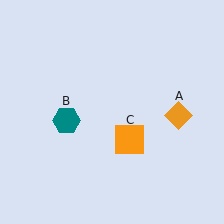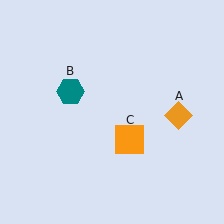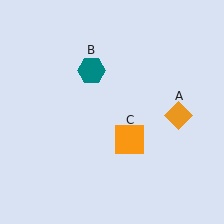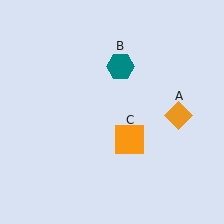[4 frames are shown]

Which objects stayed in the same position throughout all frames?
Orange diamond (object A) and orange square (object C) remained stationary.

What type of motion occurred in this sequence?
The teal hexagon (object B) rotated clockwise around the center of the scene.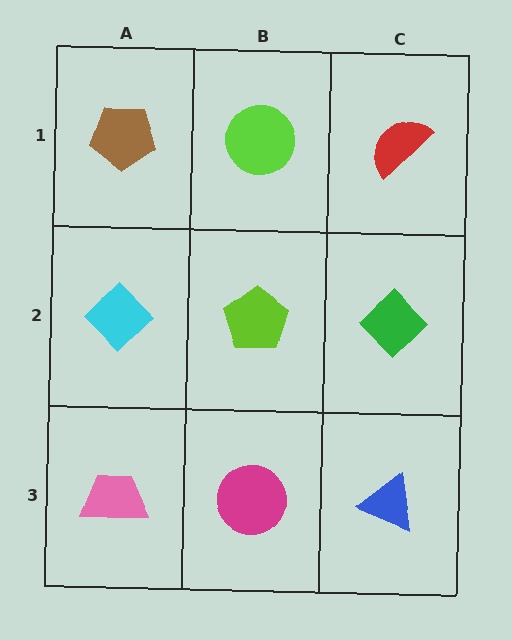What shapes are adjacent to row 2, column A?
A brown pentagon (row 1, column A), a pink trapezoid (row 3, column A), a lime pentagon (row 2, column B).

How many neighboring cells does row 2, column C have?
3.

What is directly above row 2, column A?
A brown pentagon.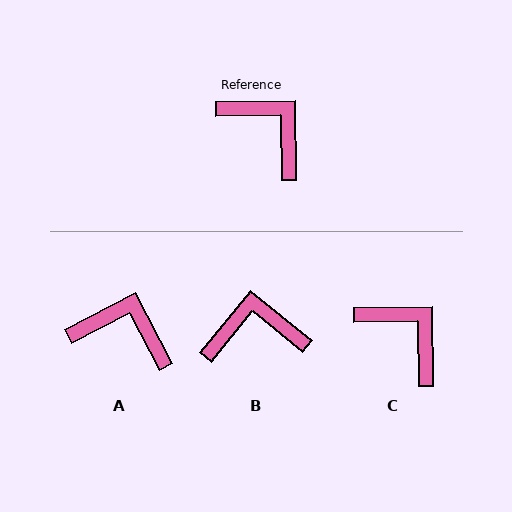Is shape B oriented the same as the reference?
No, it is off by about 51 degrees.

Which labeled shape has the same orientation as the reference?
C.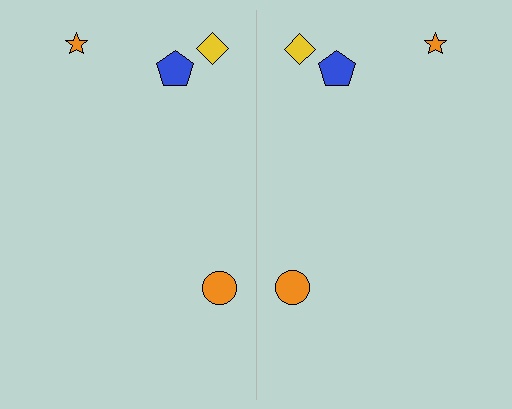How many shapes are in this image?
There are 8 shapes in this image.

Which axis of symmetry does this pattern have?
The pattern has a vertical axis of symmetry running through the center of the image.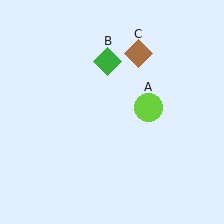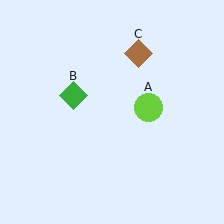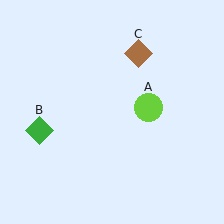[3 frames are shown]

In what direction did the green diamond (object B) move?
The green diamond (object B) moved down and to the left.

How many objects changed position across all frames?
1 object changed position: green diamond (object B).